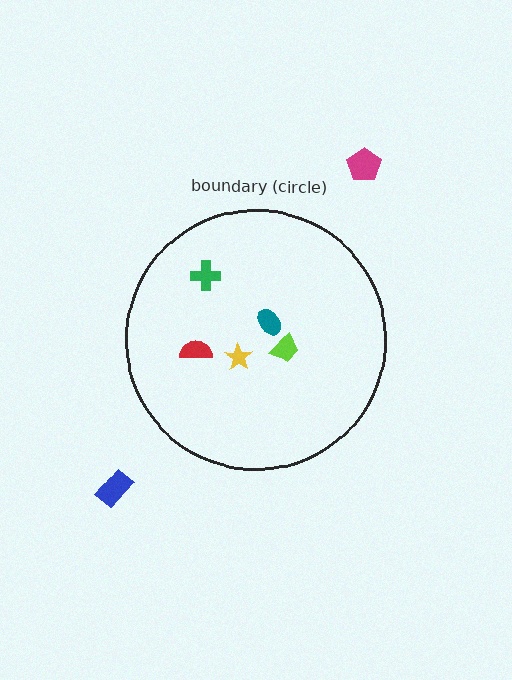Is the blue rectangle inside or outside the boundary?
Outside.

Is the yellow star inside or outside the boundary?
Inside.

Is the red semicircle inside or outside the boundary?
Inside.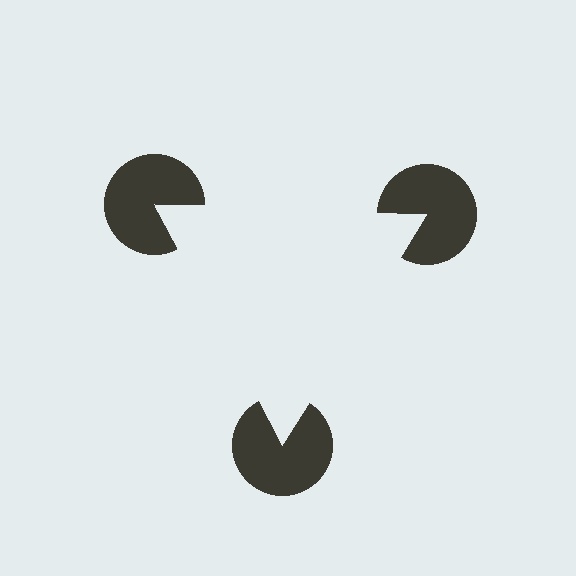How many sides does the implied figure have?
3 sides.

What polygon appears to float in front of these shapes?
An illusory triangle — its edges are inferred from the aligned wedge cuts in the pac-man discs, not physically drawn.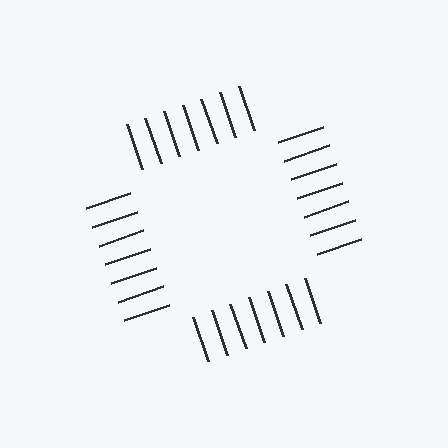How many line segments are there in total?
28 — 7 along each of the 4 edges.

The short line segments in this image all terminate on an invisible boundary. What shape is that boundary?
An illusory square — the line segments terminate on its edges but no continuous stroke is drawn.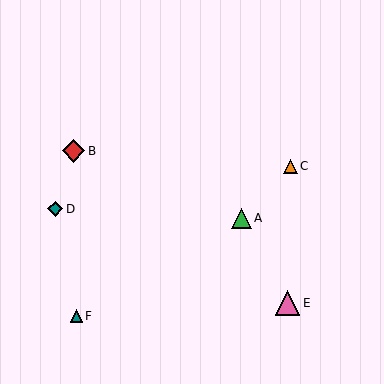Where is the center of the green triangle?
The center of the green triangle is at (242, 218).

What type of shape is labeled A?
Shape A is a green triangle.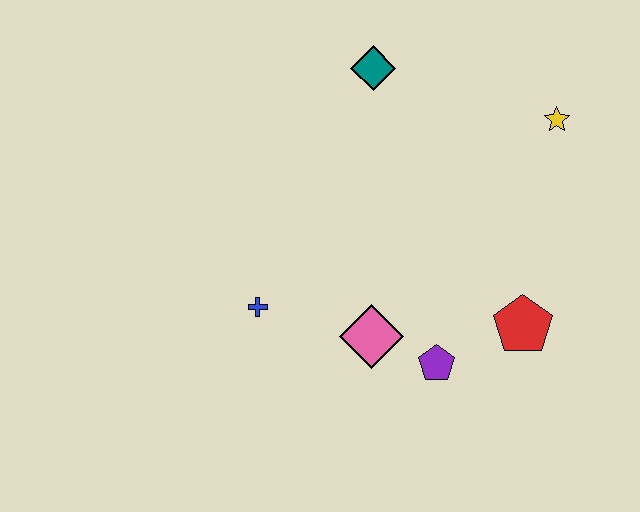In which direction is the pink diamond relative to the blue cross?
The pink diamond is to the right of the blue cross.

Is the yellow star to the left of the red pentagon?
No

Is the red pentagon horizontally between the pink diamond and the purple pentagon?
No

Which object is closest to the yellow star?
The teal diamond is closest to the yellow star.